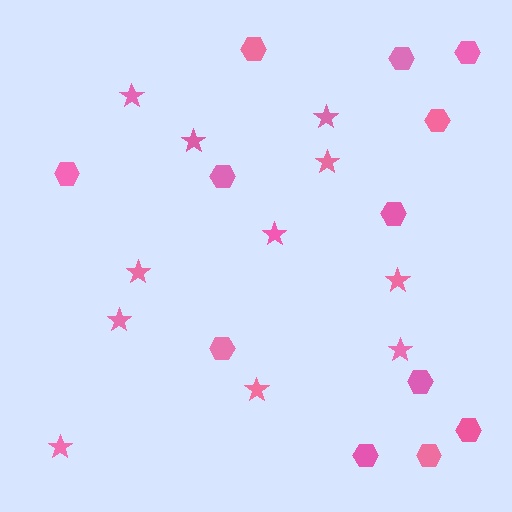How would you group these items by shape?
There are 2 groups: one group of stars (11) and one group of hexagons (12).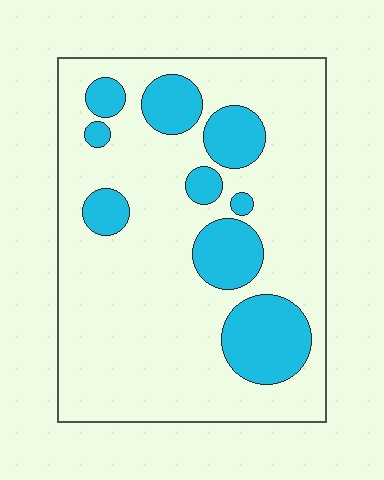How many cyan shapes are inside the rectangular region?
9.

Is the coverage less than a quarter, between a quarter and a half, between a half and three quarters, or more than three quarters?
Less than a quarter.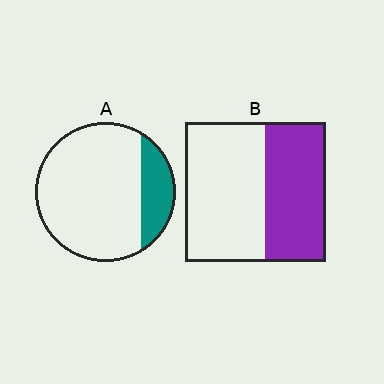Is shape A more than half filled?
No.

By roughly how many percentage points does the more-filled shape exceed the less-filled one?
By roughly 25 percentage points (B over A).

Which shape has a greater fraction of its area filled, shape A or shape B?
Shape B.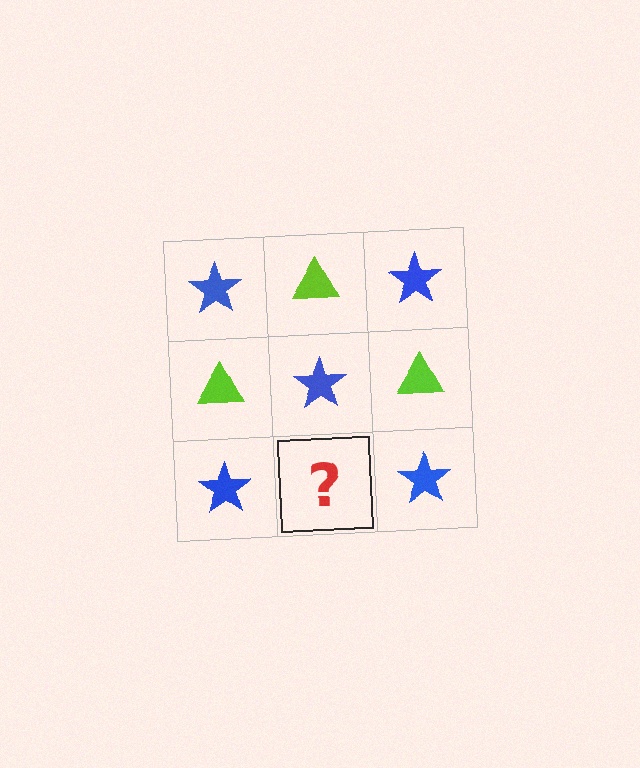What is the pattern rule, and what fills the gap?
The rule is that it alternates blue star and lime triangle in a checkerboard pattern. The gap should be filled with a lime triangle.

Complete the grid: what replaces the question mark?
The question mark should be replaced with a lime triangle.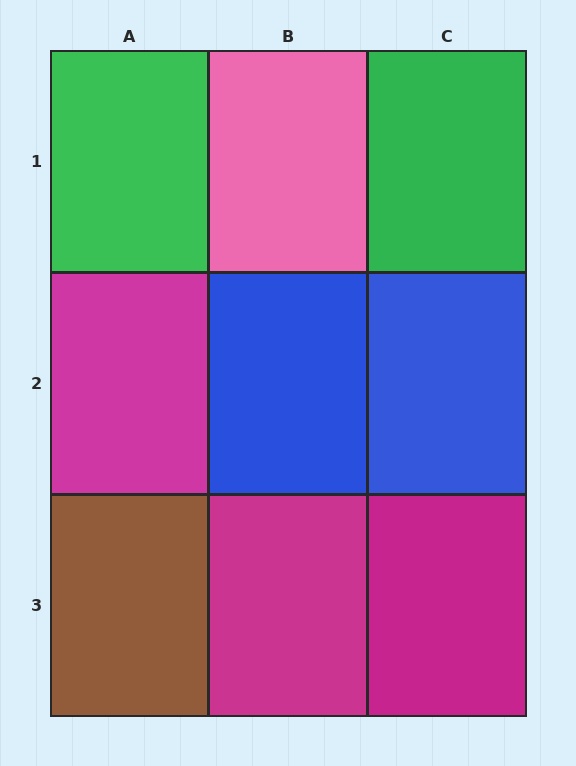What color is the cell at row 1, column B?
Pink.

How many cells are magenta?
3 cells are magenta.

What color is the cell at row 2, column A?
Magenta.